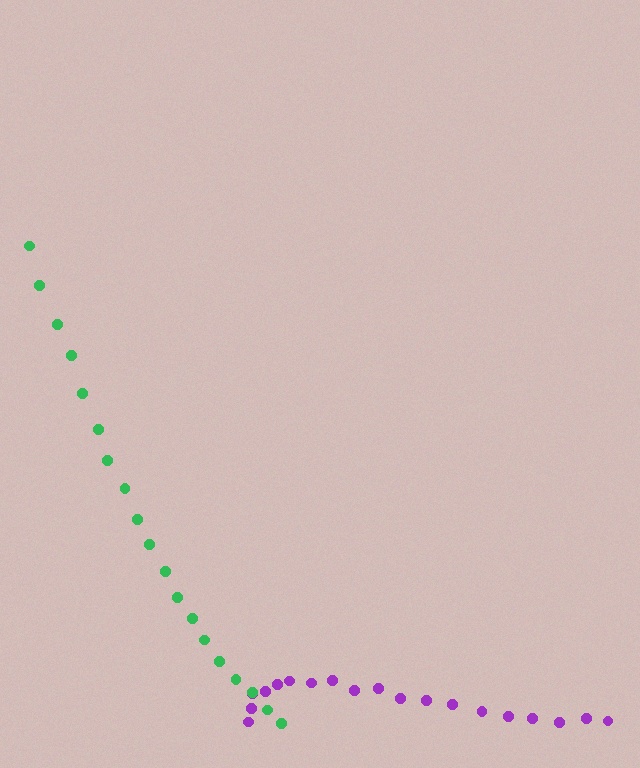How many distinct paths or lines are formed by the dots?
There are 2 distinct paths.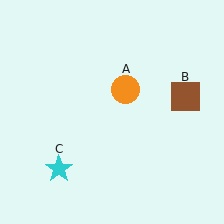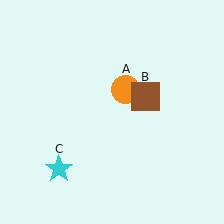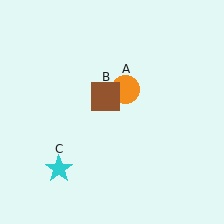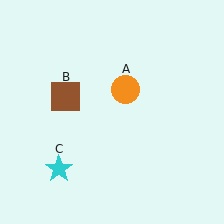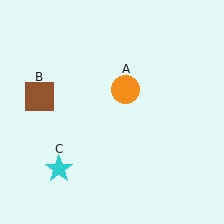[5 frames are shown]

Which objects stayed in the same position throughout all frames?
Orange circle (object A) and cyan star (object C) remained stationary.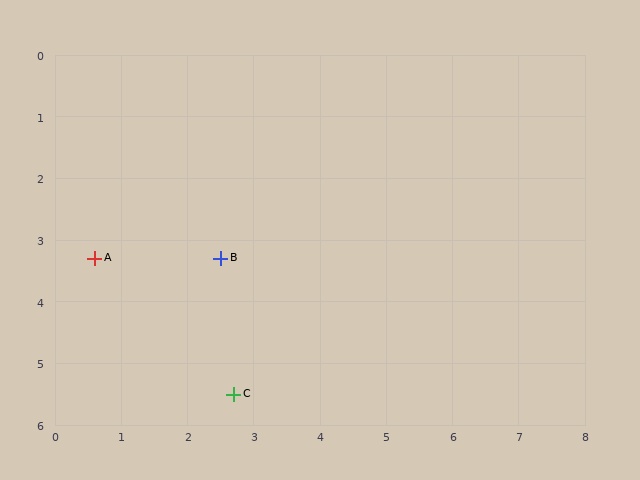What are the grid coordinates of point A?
Point A is at approximately (0.6, 3.3).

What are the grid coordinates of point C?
Point C is at approximately (2.7, 5.5).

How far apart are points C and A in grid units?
Points C and A are about 3.0 grid units apart.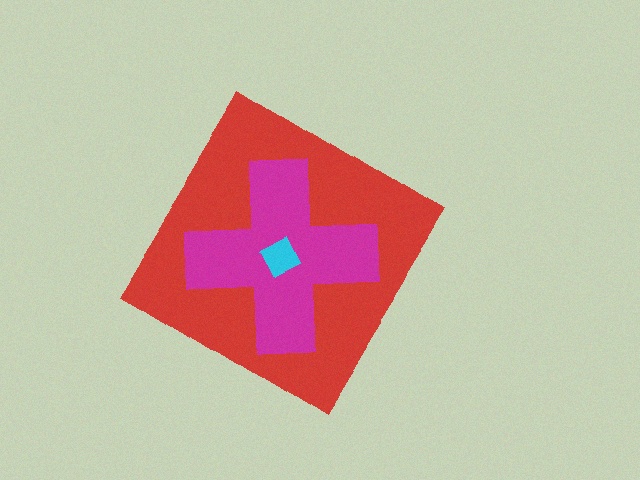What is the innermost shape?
The cyan square.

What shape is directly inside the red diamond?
The magenta cross.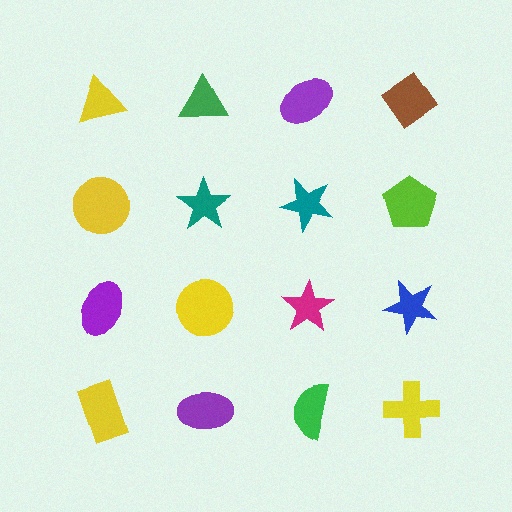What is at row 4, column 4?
A yellow cross.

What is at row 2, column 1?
A yellow circle.